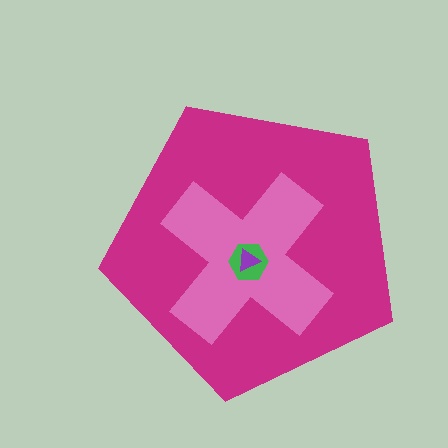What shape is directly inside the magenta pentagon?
The pink cross.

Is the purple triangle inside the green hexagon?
Yes.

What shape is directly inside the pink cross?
The green hexagon.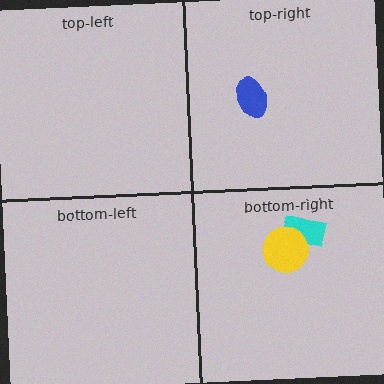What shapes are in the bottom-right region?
The cyan rectangle, the yellow circle.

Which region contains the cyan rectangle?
The bottom-right region.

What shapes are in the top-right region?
The blue ellipse.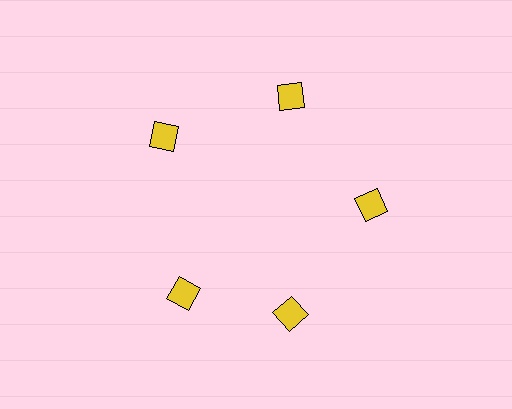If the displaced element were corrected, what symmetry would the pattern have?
It would have 5-fold rotational symmetry — the pattern would map onto itself every 72 degrees.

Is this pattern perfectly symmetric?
No. The 5 yellow squares are arranged in a ring, but one element near the 8 o'clock position is rotated out of alignment along the ring, breaking the 5-fold rotational symmetry.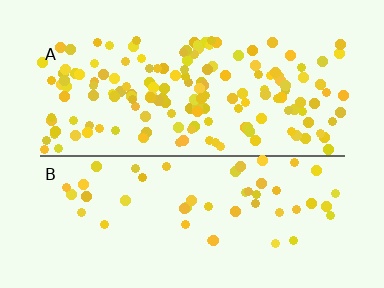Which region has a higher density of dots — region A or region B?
A (the top).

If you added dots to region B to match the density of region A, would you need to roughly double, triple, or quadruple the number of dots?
Approximately triple.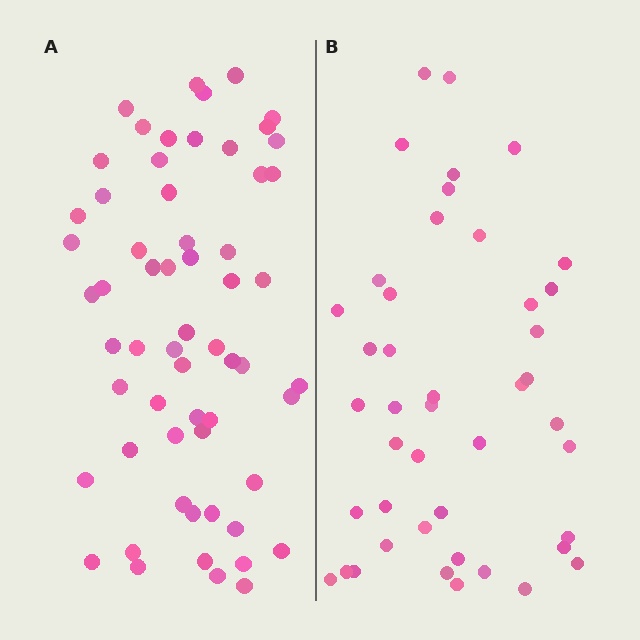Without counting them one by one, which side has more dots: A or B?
Region A (the left region) has more dots.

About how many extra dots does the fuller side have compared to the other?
Region A has approximately 15 more dots than region B.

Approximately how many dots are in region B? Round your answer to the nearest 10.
About 40 dots. (The exact count is 44, which rounds to 40.)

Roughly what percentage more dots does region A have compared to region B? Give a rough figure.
About 35% more.